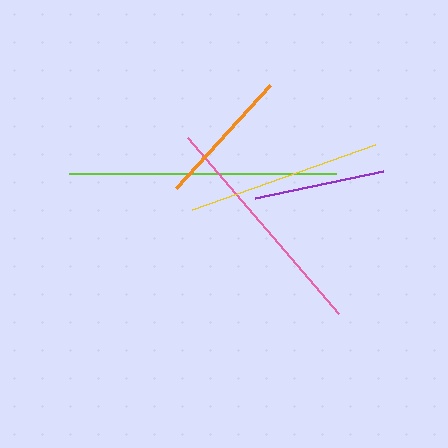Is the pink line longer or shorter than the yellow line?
The pink line is longer than the yellow line.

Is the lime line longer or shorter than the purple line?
The lime line is longer than the purple line.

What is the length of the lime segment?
The lime segment is approximately 267 pixels long.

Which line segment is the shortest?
The purple line is the shortest at approximately 131 pixels.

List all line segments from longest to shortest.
From longest to shortest: lime, pink, yellow, orange, purple.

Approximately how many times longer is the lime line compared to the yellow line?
The lime line is approximately 1.4 times the length of the yellow line.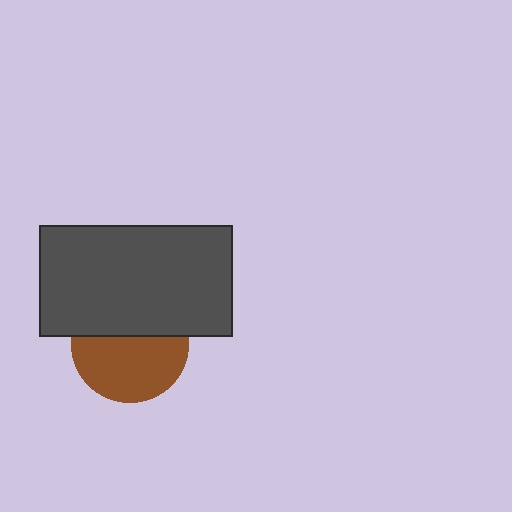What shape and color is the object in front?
The object in front is a dark gray rectangle.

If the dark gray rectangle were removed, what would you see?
You would see the complete brown circle.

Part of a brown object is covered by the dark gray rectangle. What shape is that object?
It is a circle.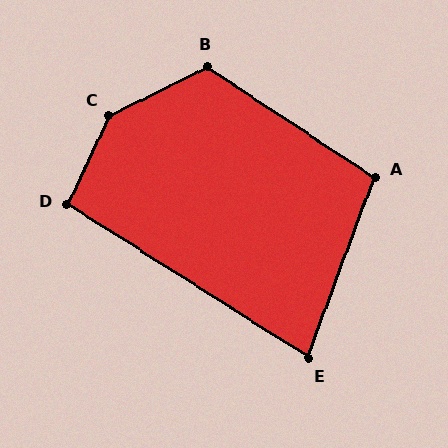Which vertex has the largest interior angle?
C, at approximately 142 degrees.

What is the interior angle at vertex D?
Approximately 97 degrees (obtuse).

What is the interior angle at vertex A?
Approximately 103 degrees (obtuse).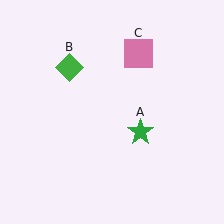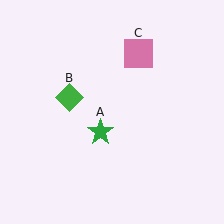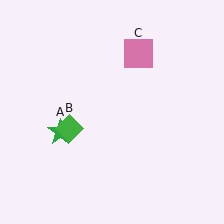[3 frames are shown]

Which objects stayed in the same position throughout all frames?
Pink square (object C) remained stationary.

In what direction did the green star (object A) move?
The green star (object A) moved left.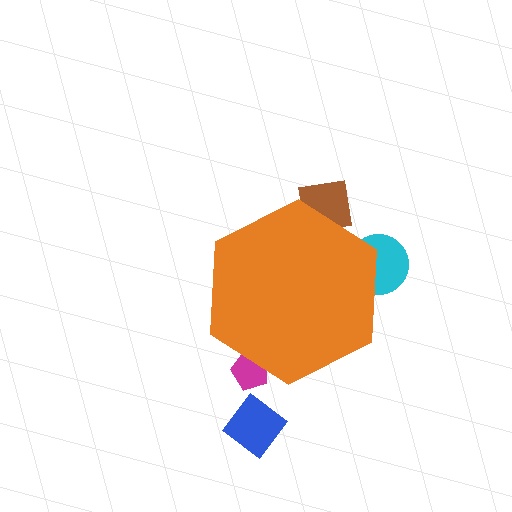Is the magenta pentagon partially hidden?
Yes, the magenta pentagon is partially hidden behind the orange hexagon.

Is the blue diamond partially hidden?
No, the blue diamond is fully visible.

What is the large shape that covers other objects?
An orange hexagon.